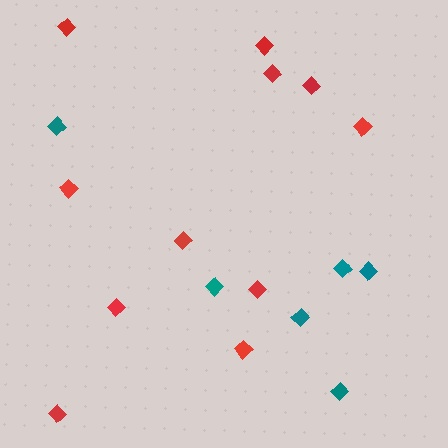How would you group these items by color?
There are 2 groups: one group of teal diamonds (6) and one group of red diamonds (11).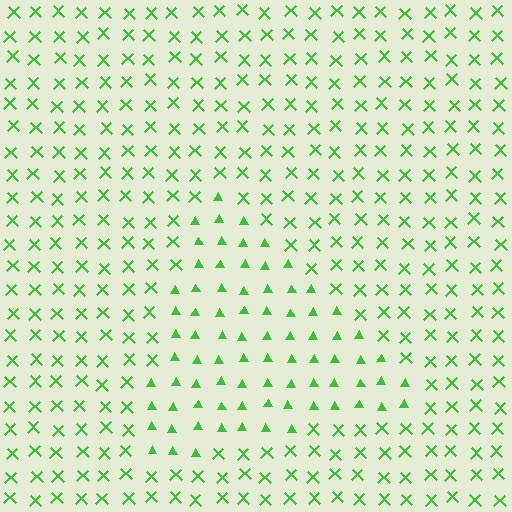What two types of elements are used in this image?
The image uses triangles inside the triangle region and X marks outside it.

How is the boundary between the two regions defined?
The boundary is defined by a change in element shape: triangles inside vs. X marks outside. All elements share the same color and spacing.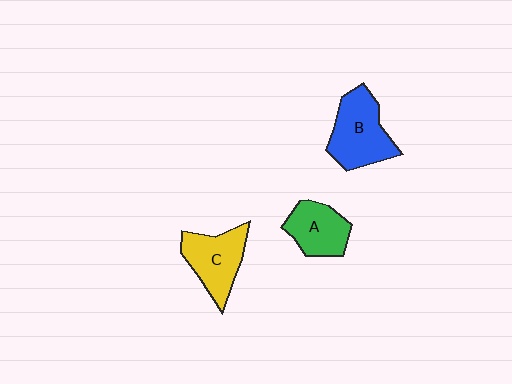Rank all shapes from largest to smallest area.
From largest to smallest: B (blue), C (yellow), A (green).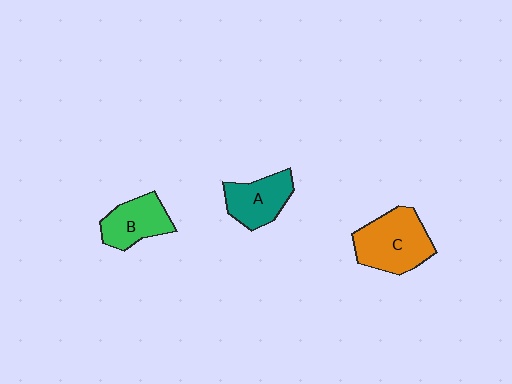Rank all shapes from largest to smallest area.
From largest to smallest: C (orange), A (teal), B (green).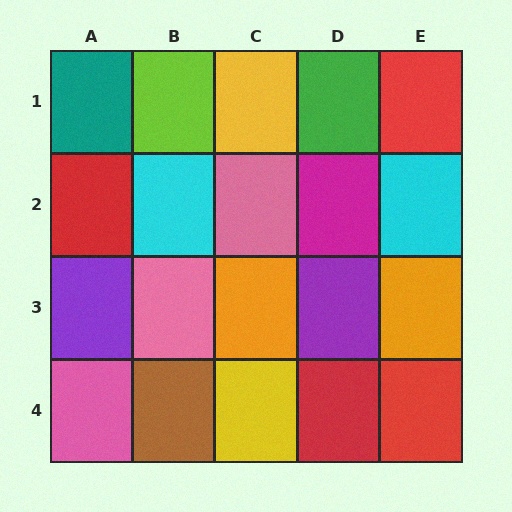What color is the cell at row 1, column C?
Yellow.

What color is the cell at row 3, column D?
Purple.